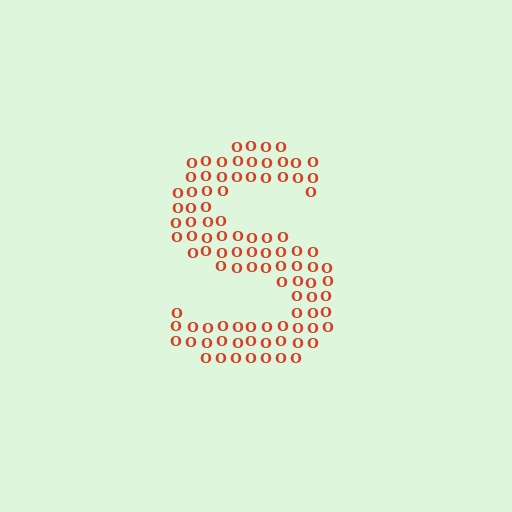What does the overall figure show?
The overall figure shows the letter S.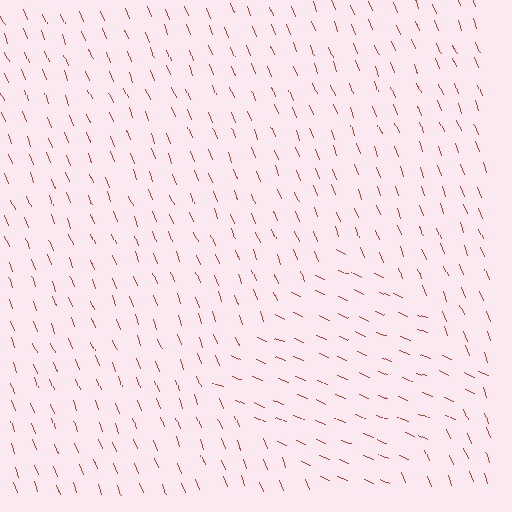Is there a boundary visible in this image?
Yes, there is a texture boundary formed by a change in line orientation.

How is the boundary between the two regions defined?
The boundary is defined purely by a change in line orientation (approximately 45 degrees difference). All lines are the same color and thickness.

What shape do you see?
I see a diamond.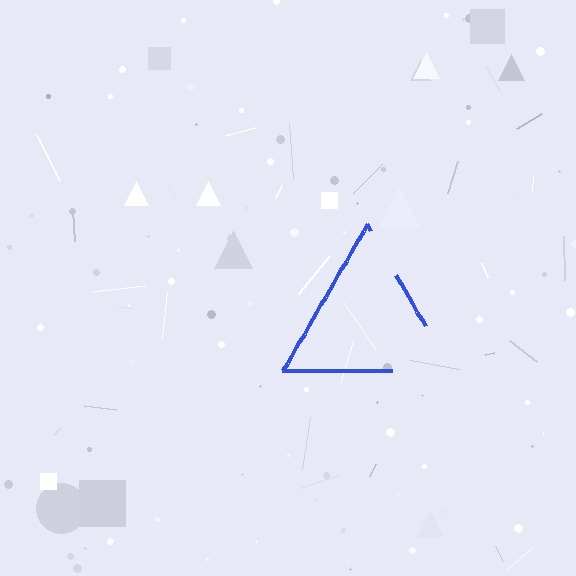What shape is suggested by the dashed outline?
The dashed outline suggests a triangle.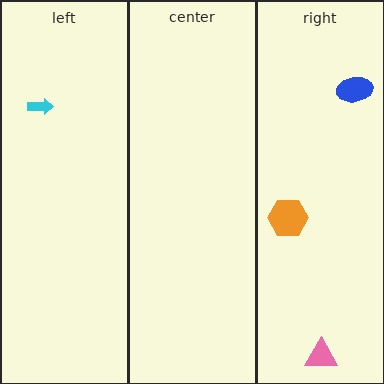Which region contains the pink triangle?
The right region.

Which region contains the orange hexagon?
The right region.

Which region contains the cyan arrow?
The left region.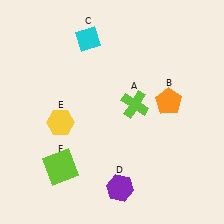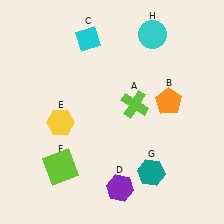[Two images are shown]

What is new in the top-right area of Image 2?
A cyan circle (H) was added in the top-right area of Image 2.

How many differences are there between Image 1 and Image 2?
There are 2 differences between the two images.